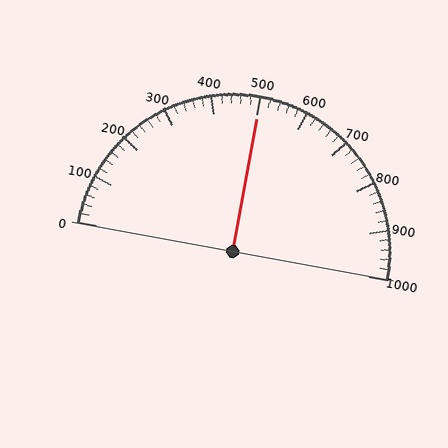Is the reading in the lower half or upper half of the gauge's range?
The reading is in the upper half of the range (0 to 1000).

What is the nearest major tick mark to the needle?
The nearest major tick mark is 500.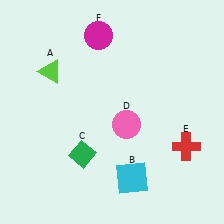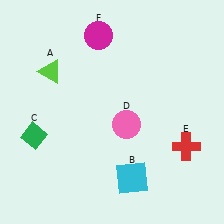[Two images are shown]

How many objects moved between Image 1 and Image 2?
1 object moved between the two images.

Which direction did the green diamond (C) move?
The green diamond (C) moved left.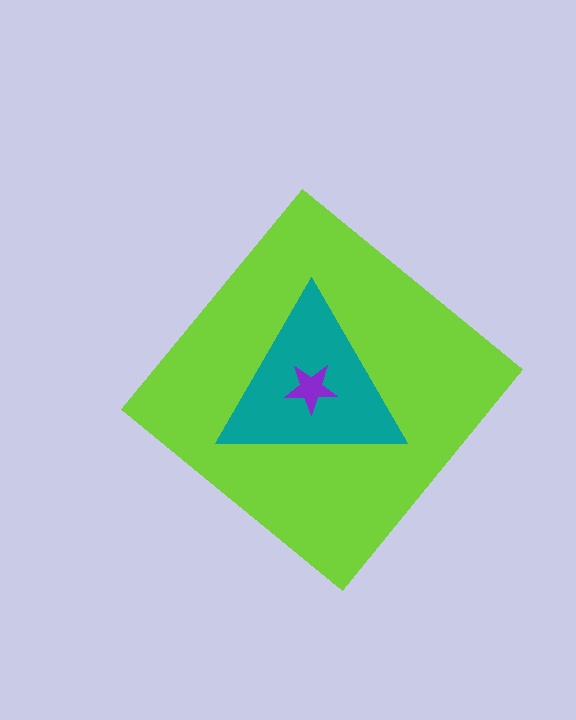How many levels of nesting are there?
3.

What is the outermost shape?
The lime diamond.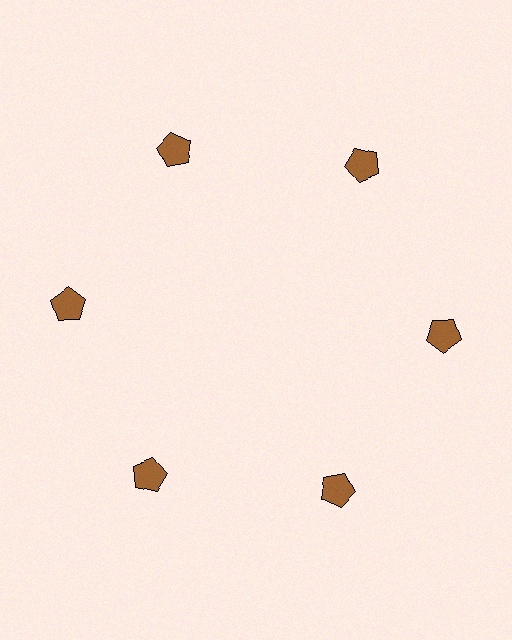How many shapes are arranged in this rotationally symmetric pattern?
There are 6 shapes, arranged in 6 groups of 1.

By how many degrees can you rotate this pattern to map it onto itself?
The pattern maps onto itself every 60 degrees of rotation.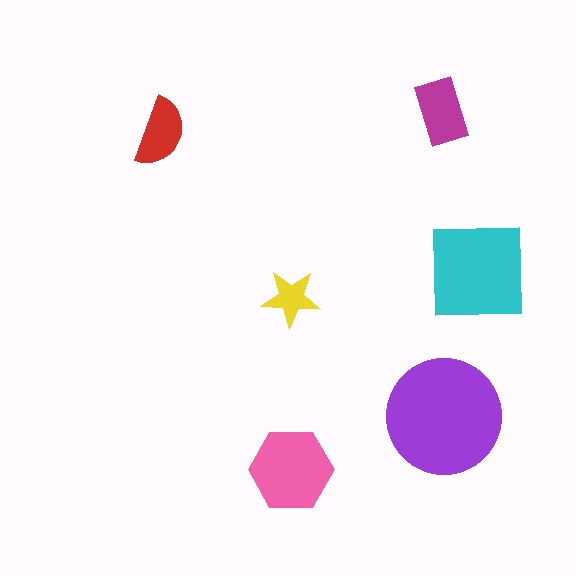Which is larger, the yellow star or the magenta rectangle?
The magenta rectangle.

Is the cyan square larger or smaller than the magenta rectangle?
Larger.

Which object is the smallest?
The yellow star.